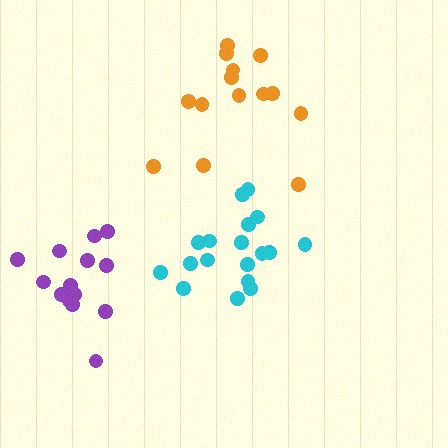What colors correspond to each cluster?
The clusters are colored: cyan, purple, orange.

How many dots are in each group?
Group 1: 18 dots, Group 2: 14 dots, Group 3: 14 dots (46 total).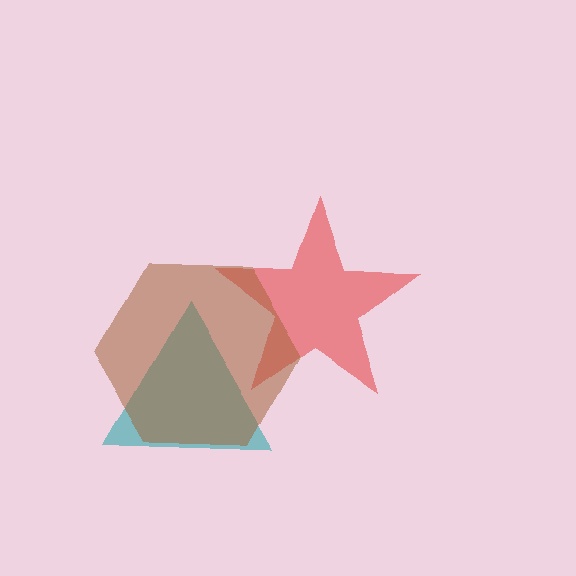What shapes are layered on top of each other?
The layered shapes are: a red star, a teal triangle, a brown hexagon.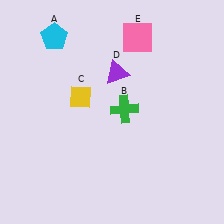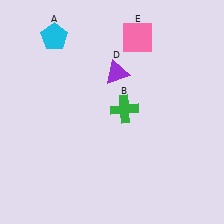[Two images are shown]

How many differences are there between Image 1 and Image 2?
There is 1 difference between the two images.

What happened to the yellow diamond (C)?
The yellow diamond (C) was removed in Image 2. It was in the top-left area of Image 1.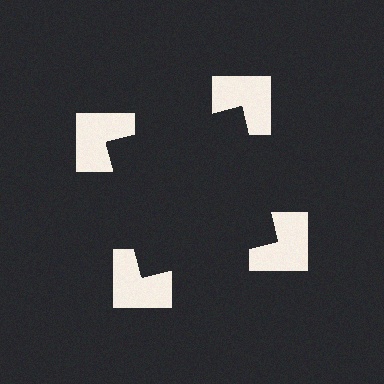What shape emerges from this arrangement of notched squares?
An illusory square — its edges are inferred from the aligned wedge cuts in the notched squares, not physically drawn.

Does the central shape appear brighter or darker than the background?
It typically appears slightly darker than the background, even though no actual brightness change is drawn.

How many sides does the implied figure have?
4 sides.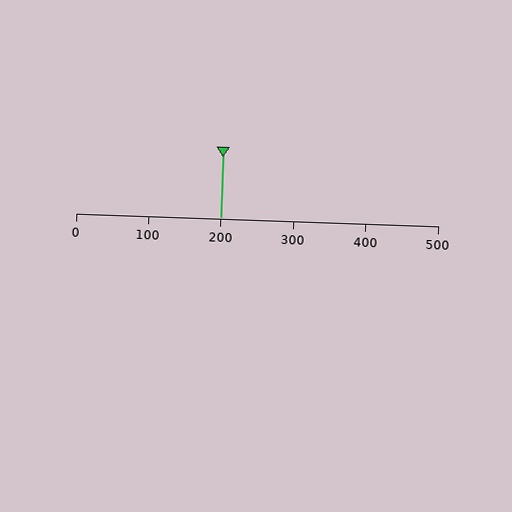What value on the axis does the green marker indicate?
The marker indicates approximately 200.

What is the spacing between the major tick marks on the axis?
The major ticks are spaced 100 apart.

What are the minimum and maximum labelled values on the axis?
The axis runs from 0 to 500.